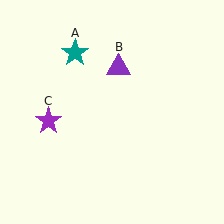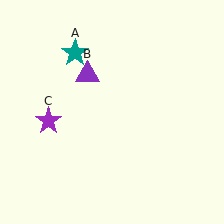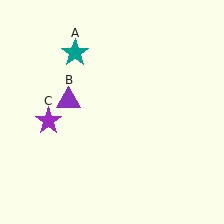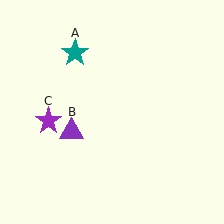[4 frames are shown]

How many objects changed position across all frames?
1 object changed position: purple triangle (object B).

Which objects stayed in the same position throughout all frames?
Teal star (object A) and purple star (object C) remained stationary.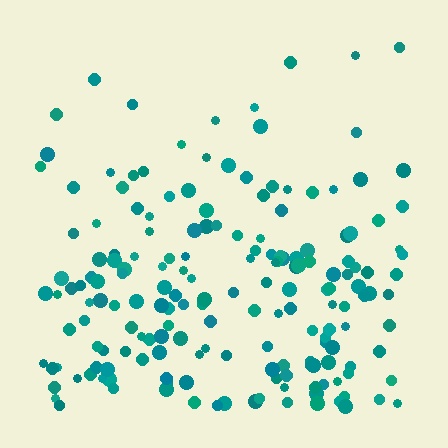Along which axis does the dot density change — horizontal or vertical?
Vertical.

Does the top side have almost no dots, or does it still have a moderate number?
Still a moderate number, just noticeably fewer than the bottom.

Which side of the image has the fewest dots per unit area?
The top.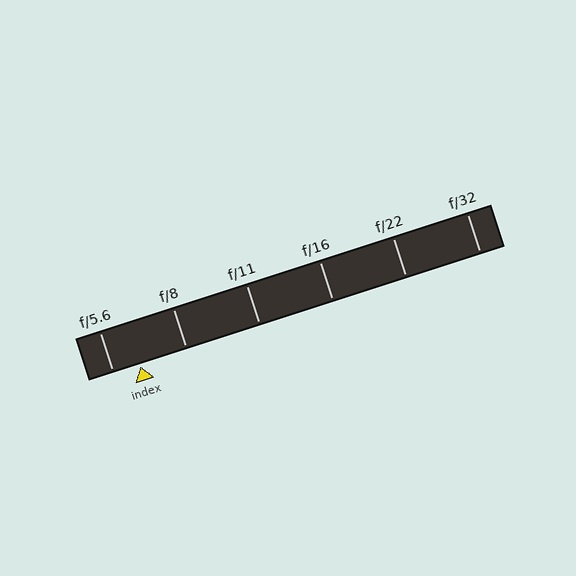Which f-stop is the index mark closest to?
The index mark is closest to f/5.6.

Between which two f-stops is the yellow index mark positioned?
The index mark is between f/5.6 and f/8.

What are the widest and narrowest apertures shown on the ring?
The widest aperture shown is f/5.6 and the narrowest is f/32.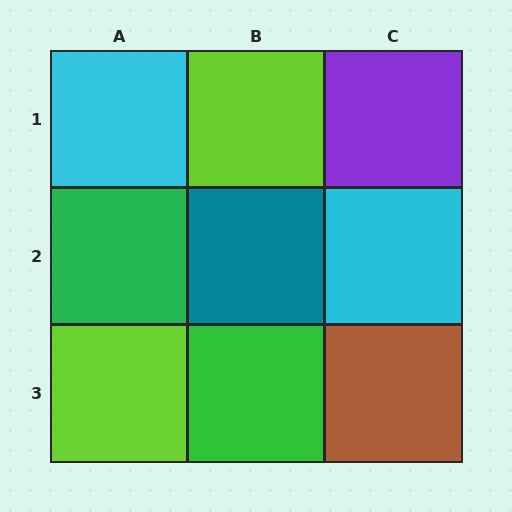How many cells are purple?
1 cell is purple.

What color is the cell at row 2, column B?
Teal.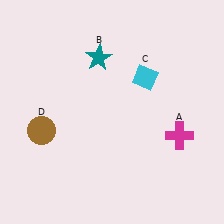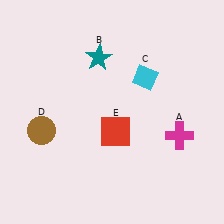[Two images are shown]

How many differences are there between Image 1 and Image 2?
There is 1 difference between the two images.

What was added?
A red square (E) was added in Image 2.